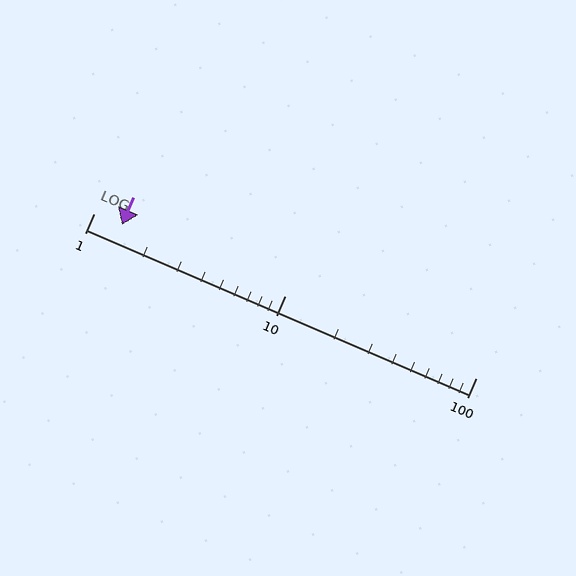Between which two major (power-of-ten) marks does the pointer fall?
The pointer is between 1 and 10.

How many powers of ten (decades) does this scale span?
The scale spans 2 decades, from 1 to 100.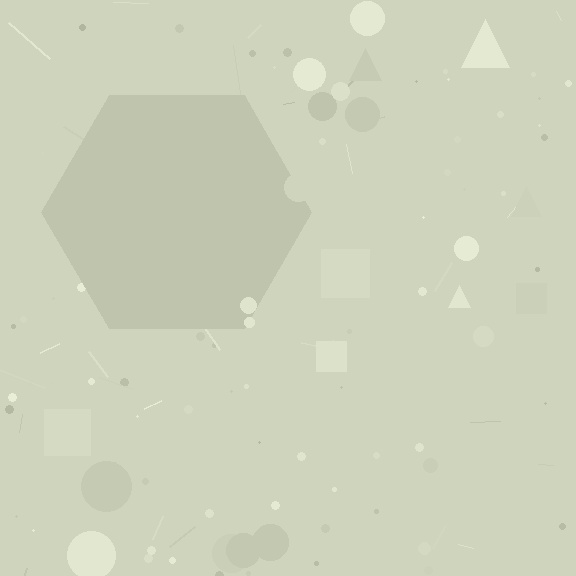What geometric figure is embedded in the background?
A hexagon is embedded in the background.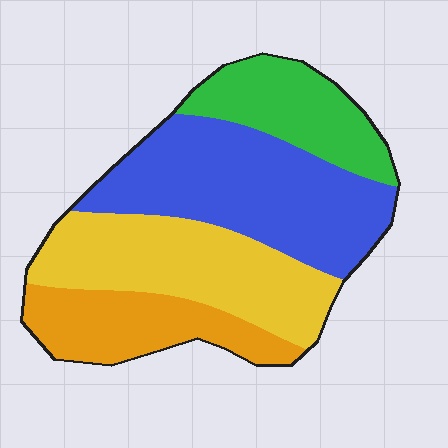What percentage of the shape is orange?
Orange covers 18% of the shape.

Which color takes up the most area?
Blue, at roughly 35%.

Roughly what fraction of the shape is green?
Green takes up about one sixth (1/6) of the shape.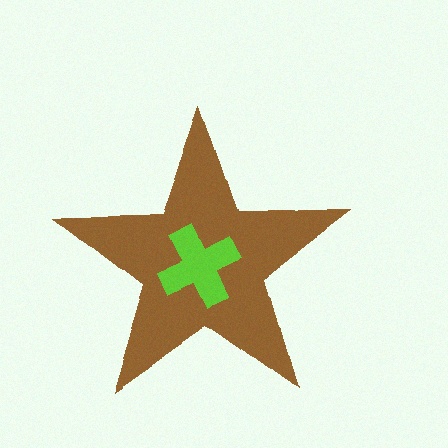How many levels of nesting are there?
2.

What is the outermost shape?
The brown star.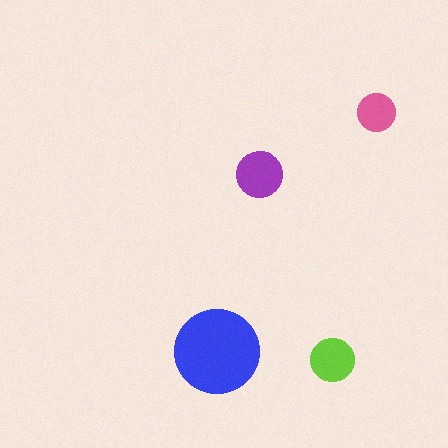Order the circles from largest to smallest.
the blue one, the purple one, the lime one, the pink one.